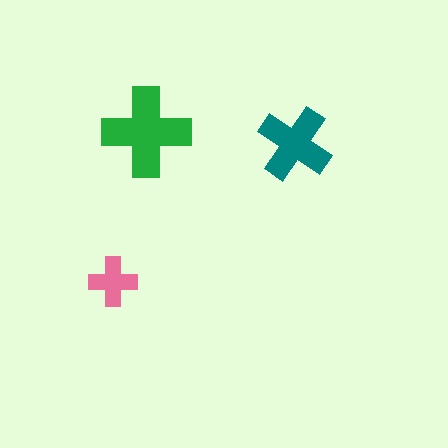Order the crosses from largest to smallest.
the green one, the teal one, the pink one.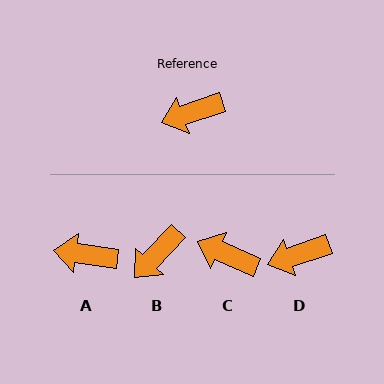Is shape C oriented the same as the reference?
No, it is off by about 43 degrees.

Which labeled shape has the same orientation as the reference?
D.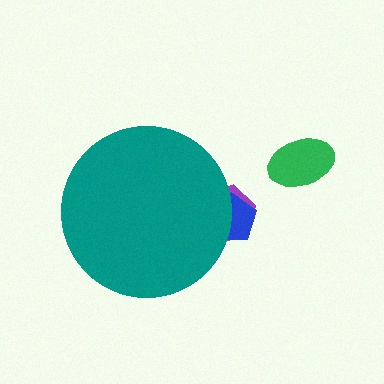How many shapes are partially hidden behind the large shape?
2 shapes are partially hidden.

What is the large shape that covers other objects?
A teal circle.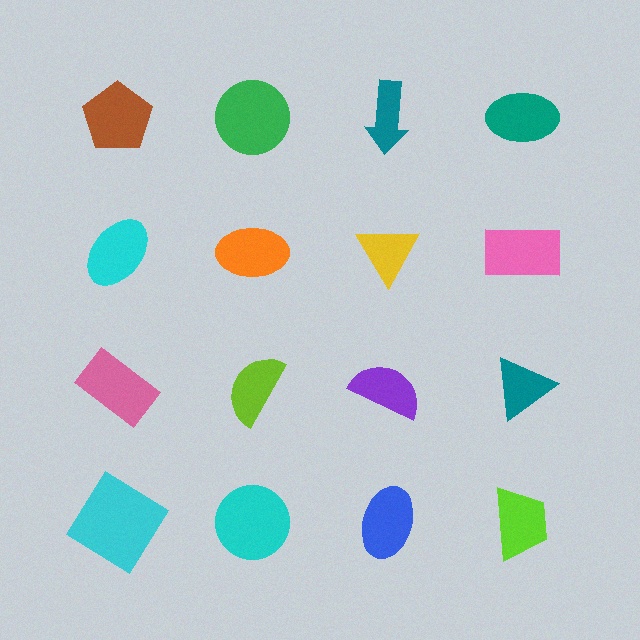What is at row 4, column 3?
A blue ellipse.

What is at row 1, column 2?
A green circle.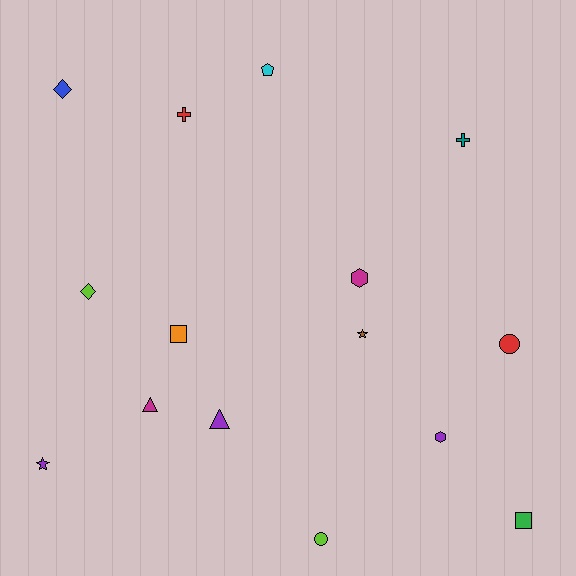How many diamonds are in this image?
There are 2 diamonds.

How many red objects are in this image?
There are 2 red objects.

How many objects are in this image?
There are 15 objects.